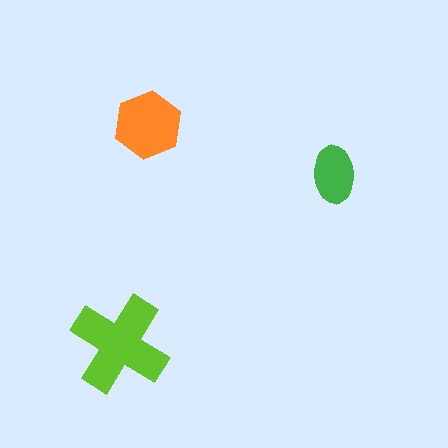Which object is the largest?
The lime cross.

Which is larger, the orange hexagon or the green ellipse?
The orange hexagon.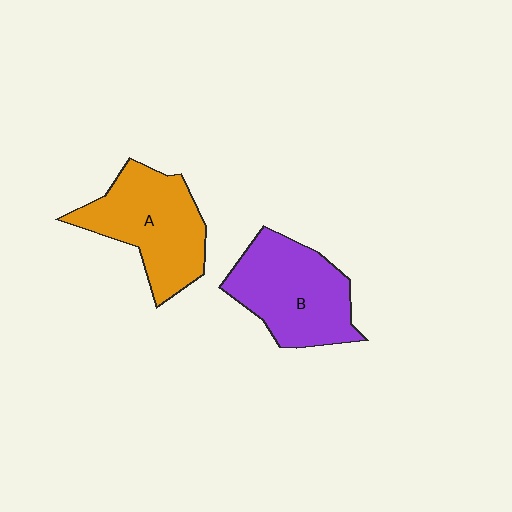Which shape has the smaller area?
Shape A (orange).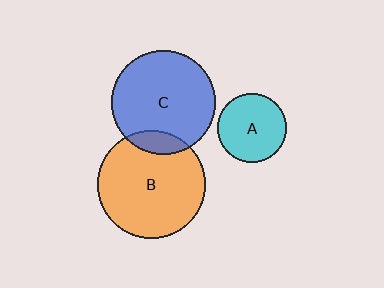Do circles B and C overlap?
Yes.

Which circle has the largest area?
Circle B (orange).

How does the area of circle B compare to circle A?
Approximately 2.4 times.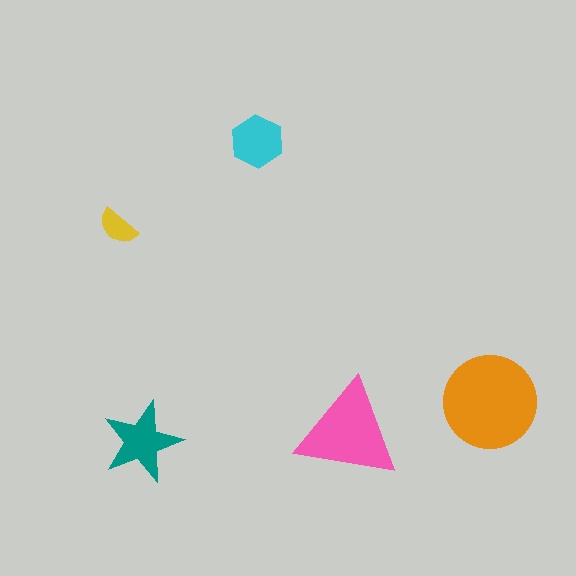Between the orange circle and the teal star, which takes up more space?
The orange circle.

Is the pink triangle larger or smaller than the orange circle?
Smaller.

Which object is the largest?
The orange circle.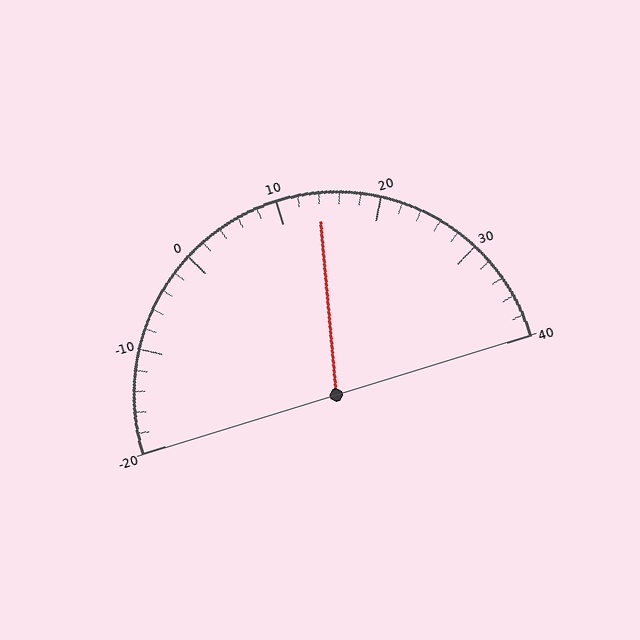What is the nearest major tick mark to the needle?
The nearest major tick mark is 10.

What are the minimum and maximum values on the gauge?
The gauge ranges from -20 to 40.